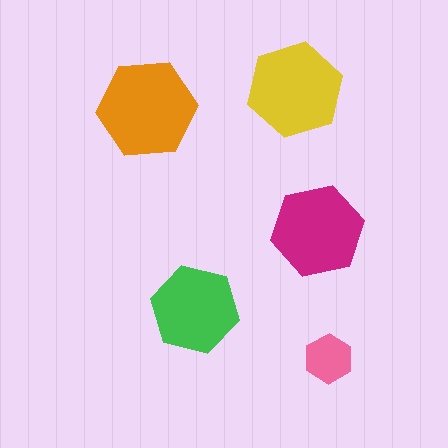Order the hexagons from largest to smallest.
the orange one, the yellow one, the magenta one, the green one, the pink one.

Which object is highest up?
The yellow hexagon is topmost.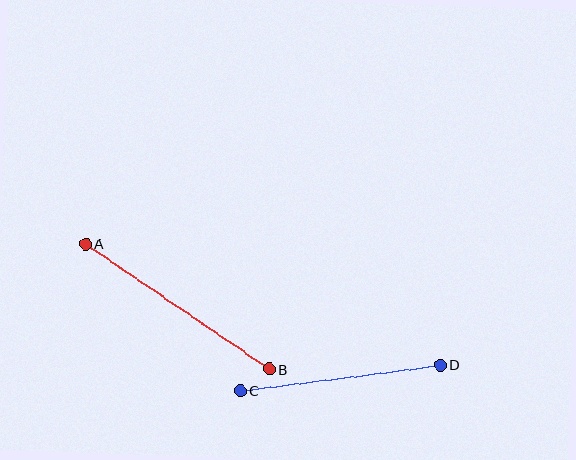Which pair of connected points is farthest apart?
Points A and B are farthest apart.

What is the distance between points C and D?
The distance is approximately 202 pixels.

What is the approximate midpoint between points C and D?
The midpoint is at approximately (340, 378) pixels.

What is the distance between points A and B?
The distance is approximately 222 pixels.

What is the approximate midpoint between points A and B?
The midpoint is at approximately (177, 307) pixels.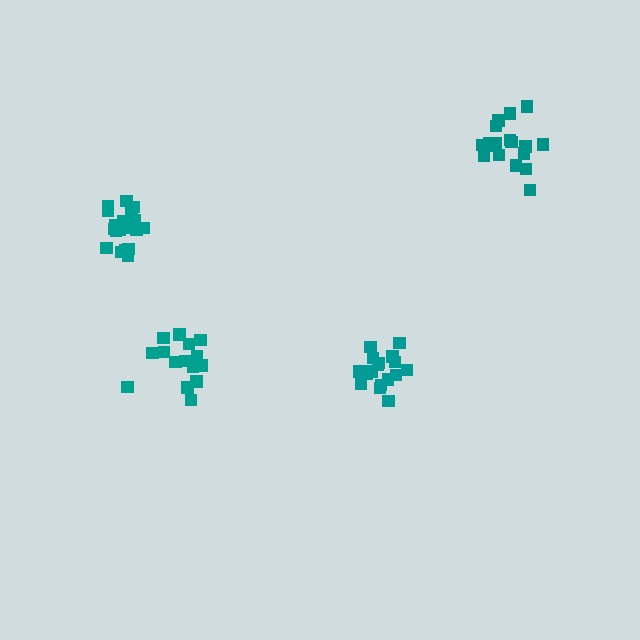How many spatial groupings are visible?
There are 4 spatial groupings.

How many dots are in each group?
Group 1: 17 dots, Group 2: 20 dots, Group 3: 18 dots, Group 4: 15 dots (70 total).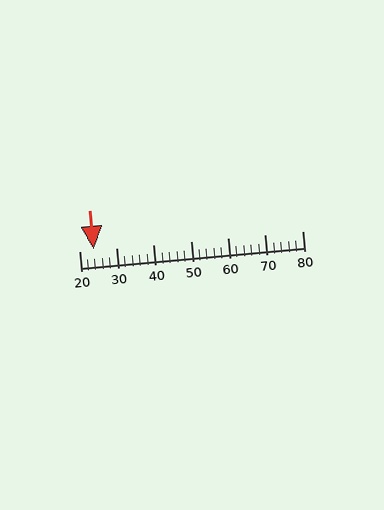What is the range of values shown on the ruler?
The ruler shows values from 20 to 80.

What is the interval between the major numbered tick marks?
The major tick marks are spaced 10 units apart.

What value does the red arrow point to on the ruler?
The red arrow points to approximately 24.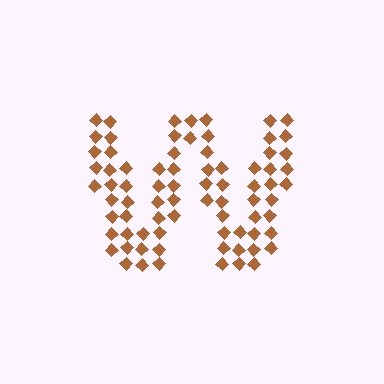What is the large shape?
The large shape is the letter W.